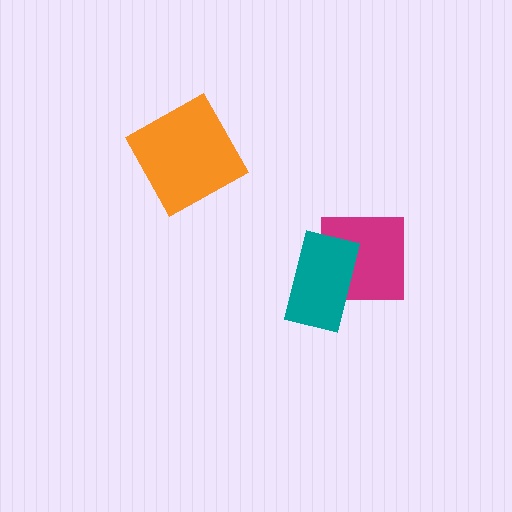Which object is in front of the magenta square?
The teal rectangle is in front of the magenta square.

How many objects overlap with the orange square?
0 objects overlap with the orange square.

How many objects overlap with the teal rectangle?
1 object overlaps with the teal rectangle.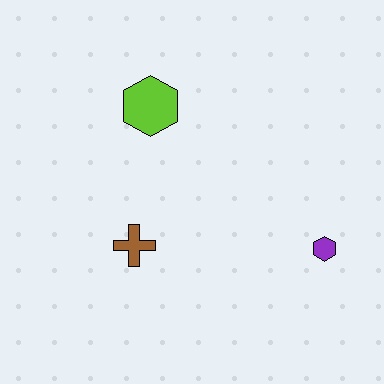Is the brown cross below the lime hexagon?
Yes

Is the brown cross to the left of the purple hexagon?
Yes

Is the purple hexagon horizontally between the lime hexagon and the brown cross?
No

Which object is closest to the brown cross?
The lime hexagon is closest to the brown cross.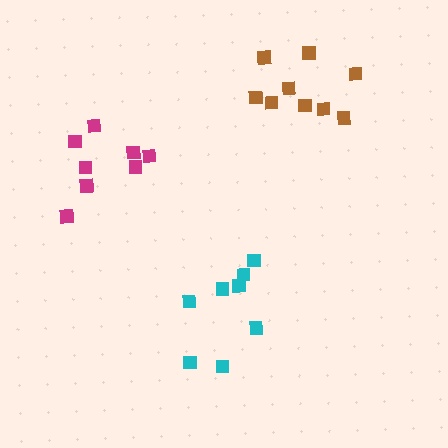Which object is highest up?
The brown cluster is topmost.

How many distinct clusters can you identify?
There are 3 distinct clusters.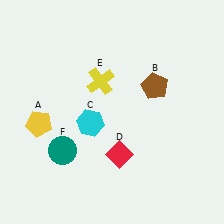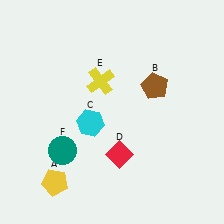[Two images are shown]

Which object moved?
The yellow pentagon (A) moved down.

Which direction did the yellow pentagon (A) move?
The yellow pentagon (A) moved down.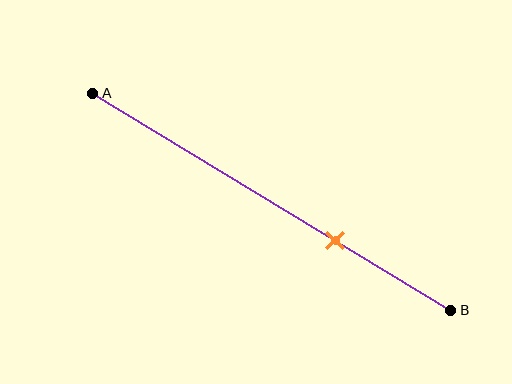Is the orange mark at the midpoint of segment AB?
No, the mark is at about 70% from A, not at the 50% midpoint.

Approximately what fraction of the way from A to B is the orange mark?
The orange mark is approximately 70% of the way from A to B.